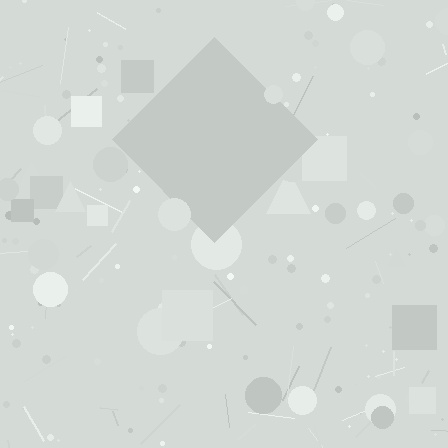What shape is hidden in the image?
A diamond is hidden in the image.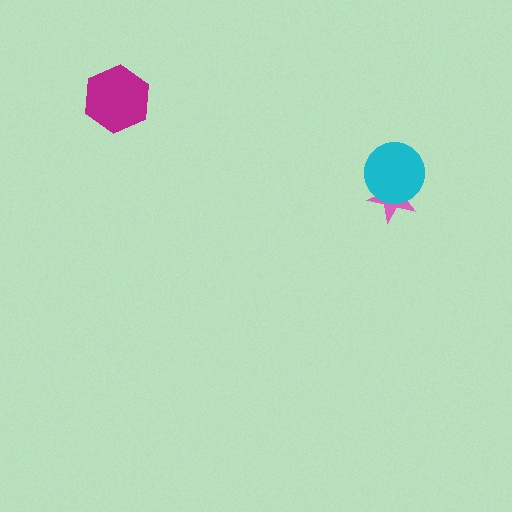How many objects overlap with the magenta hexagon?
0 objects overlap with the magenta hexagon.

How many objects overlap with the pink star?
1 object overlaps with the pink star.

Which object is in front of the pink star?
The cyan circle is in front of the pink star.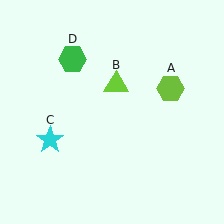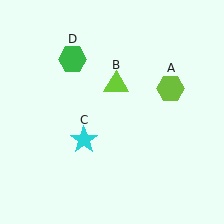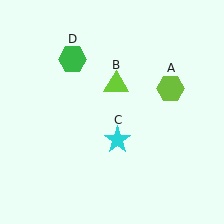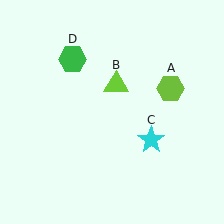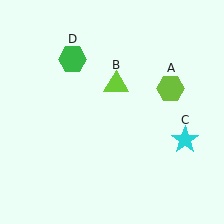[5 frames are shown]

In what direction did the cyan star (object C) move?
The cyan star (object C) moved right.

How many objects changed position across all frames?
1 object changed position: cyan star (object C).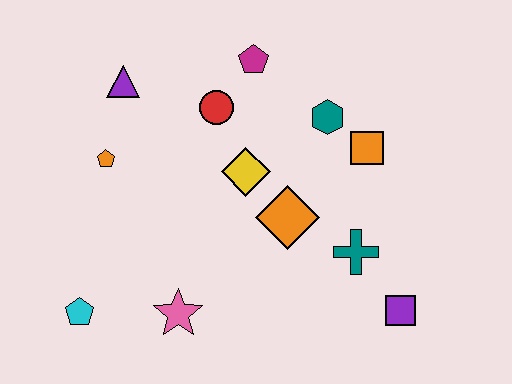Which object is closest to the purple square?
The teal cross is closest to the purple square.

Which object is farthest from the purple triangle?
The purple square is farthest from the purple triangle.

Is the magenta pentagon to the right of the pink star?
Yes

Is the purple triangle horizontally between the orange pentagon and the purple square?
Yes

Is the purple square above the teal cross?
No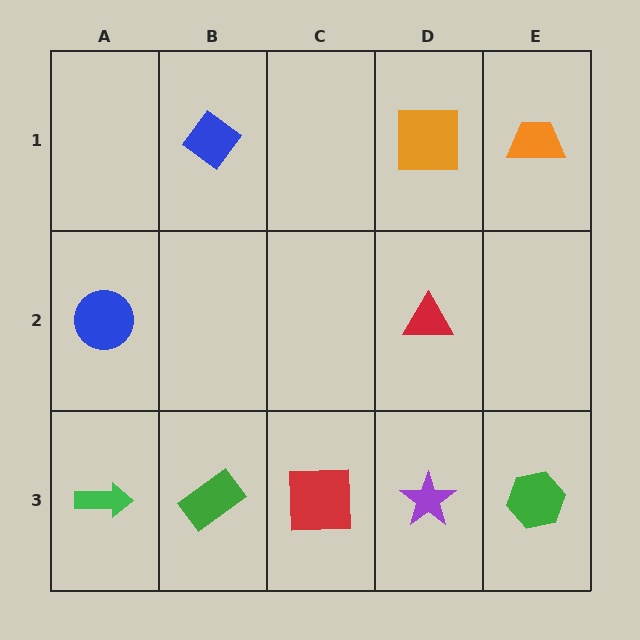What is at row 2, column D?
A red triangle.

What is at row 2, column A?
A blue circle.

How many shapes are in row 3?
5 shapes.